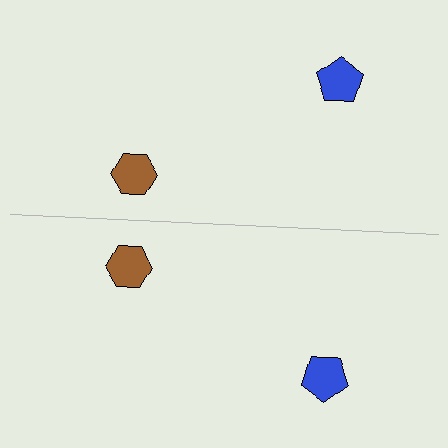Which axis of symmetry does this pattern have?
The pattern has a horizontal axis of symmetry running through the center of the image.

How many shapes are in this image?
There are 4 shapes in this image.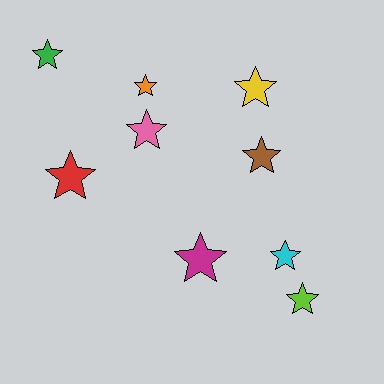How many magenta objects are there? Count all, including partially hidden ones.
There is 1 magenta object.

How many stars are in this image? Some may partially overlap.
There are 9 stars.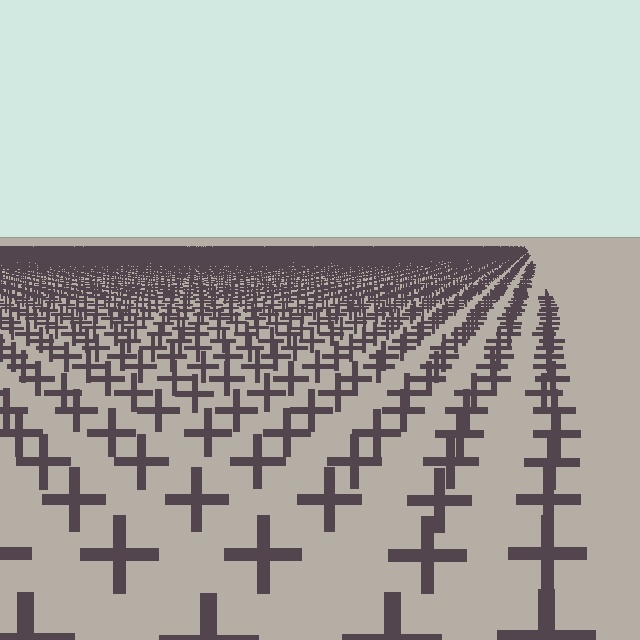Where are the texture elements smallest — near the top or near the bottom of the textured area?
Near the top.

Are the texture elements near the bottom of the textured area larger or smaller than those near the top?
Larger. Near the bottom, elements are closer to the viewer and appear at a bigger on-screen size.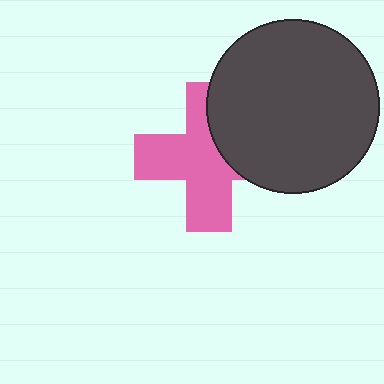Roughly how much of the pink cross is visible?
Most of it is visible (roughly 66%).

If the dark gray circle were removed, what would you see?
You would see the complete pink cross.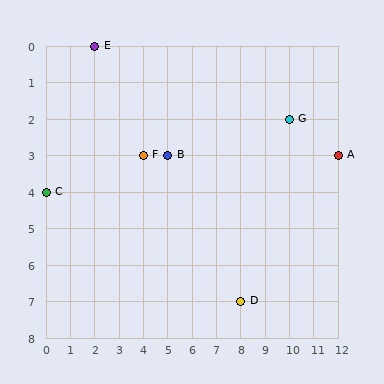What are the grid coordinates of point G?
Point G is at grid coordinates (10, 2).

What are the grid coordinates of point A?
Point A is at grid coordinates (12, 3).